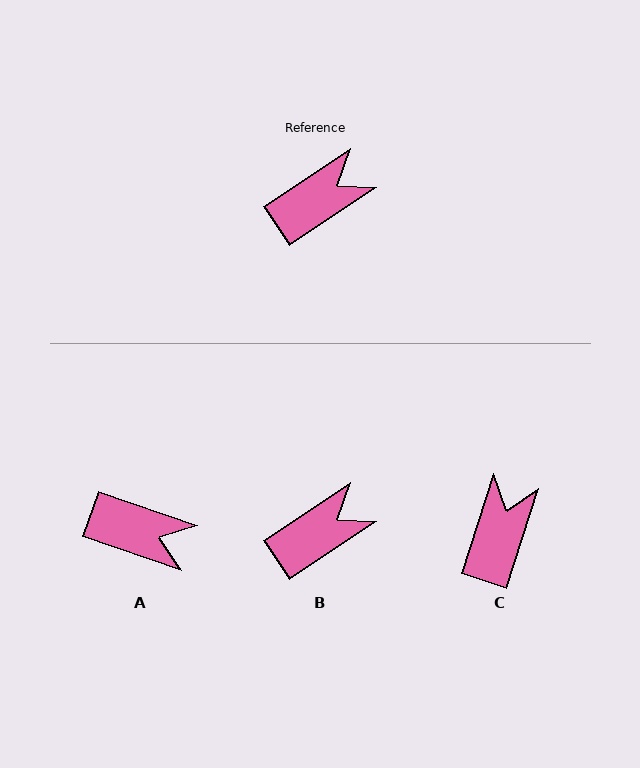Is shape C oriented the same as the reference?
No, it is off by about 39 degrees.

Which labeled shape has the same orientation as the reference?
B.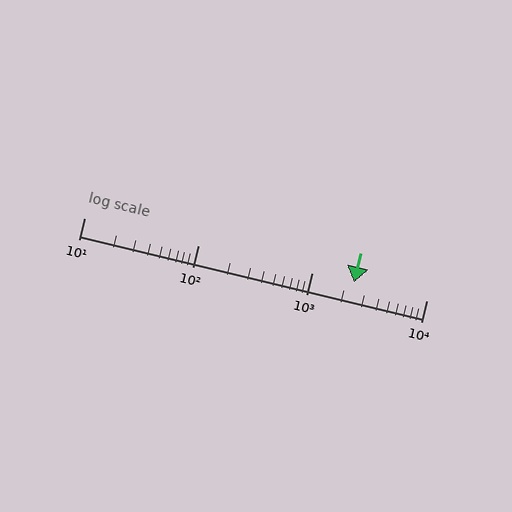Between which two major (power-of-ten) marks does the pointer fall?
The pointer is between 1000 and 10000.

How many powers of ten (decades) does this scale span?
The scale spans 3 decades, from 10 to 10000.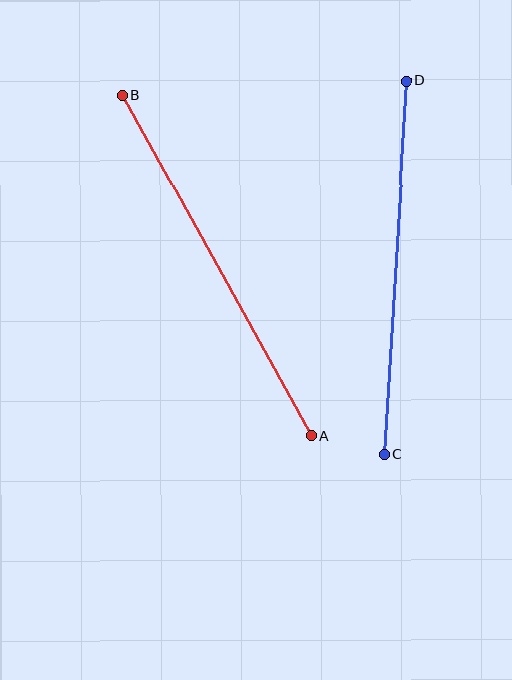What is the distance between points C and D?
The distance is approximately 374 pixels.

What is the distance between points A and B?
The distance is approximately 389 pixels.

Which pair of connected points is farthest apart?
Points A and B are farthest apart.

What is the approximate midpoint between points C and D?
The midpoint is at approximately (396, 267) pixels.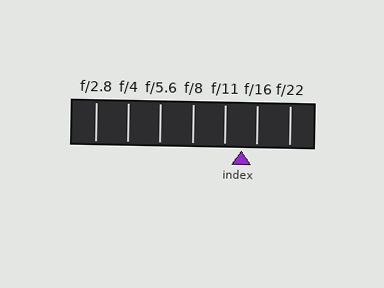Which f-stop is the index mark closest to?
The index mark is closest to f/16.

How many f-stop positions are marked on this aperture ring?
There are 7 f-stop positions marked.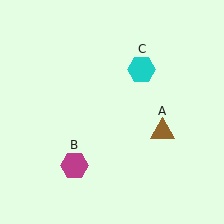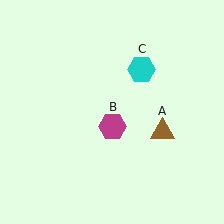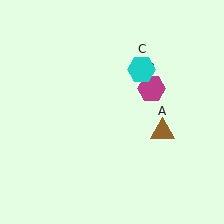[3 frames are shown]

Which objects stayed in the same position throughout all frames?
Brown triangle (object A) and cyan hexagon (object C) remained stationary.